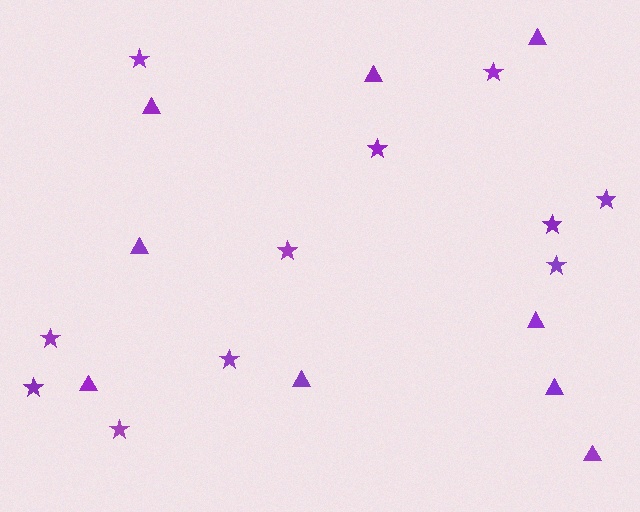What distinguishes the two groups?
There are 2 groups: one group of triangles (9) and one group of stars (11).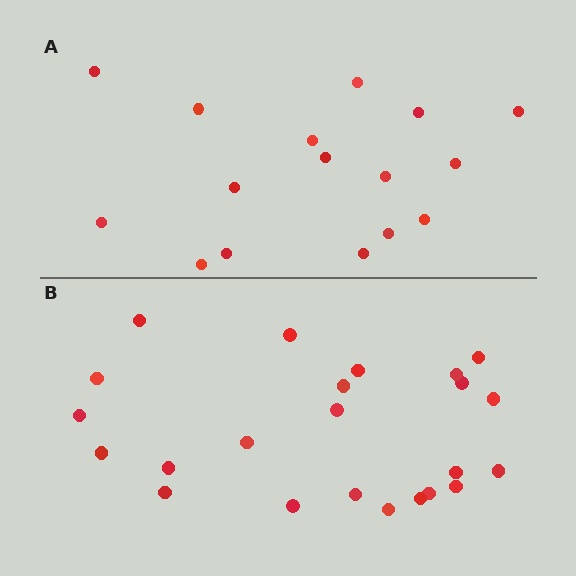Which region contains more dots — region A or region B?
Region B (the bottom region) has more dots.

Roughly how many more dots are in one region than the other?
Region B has roughly 8 or so more dots than region A.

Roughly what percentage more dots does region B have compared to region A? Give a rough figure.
About 45% more.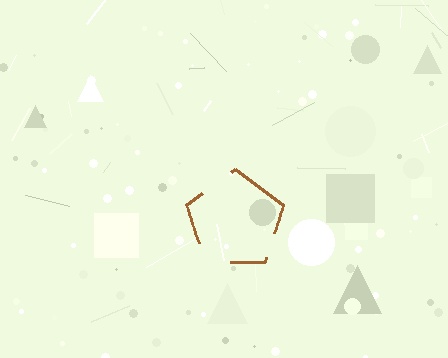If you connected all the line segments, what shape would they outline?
They would outline a pentagon.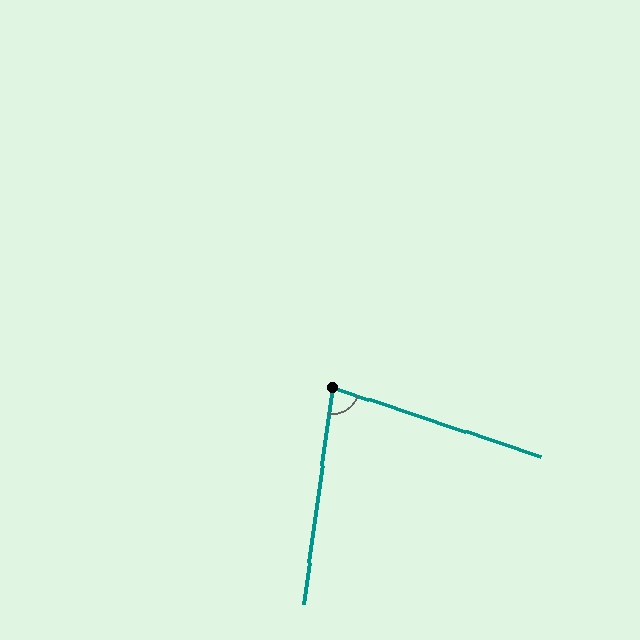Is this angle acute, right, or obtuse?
It is acute.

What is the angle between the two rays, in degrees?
Approximately 79 degrees.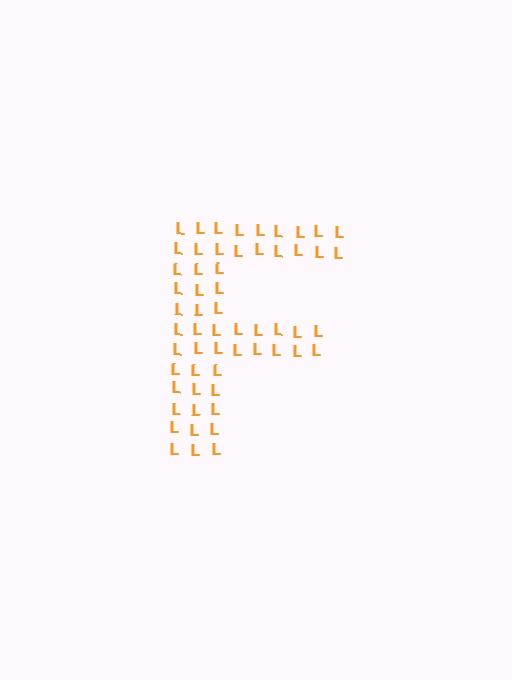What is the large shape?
The large shape is the letter F.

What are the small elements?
The small elements are letter L's.